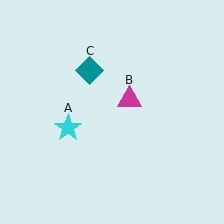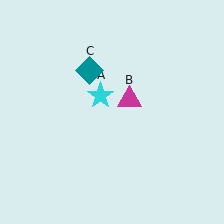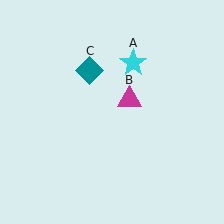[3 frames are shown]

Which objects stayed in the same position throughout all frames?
Magenta triangle (object B) and teal diamond (object C) remained stationary.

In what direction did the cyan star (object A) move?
The cyan star (object A) moved up and to the right.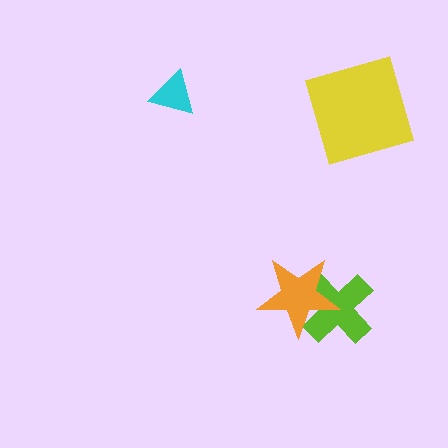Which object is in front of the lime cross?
The orange star is in front of the lime cross.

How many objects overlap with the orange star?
1 object overlaps with the orange star.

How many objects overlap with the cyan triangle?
0 objects overlap with the cyan triangle.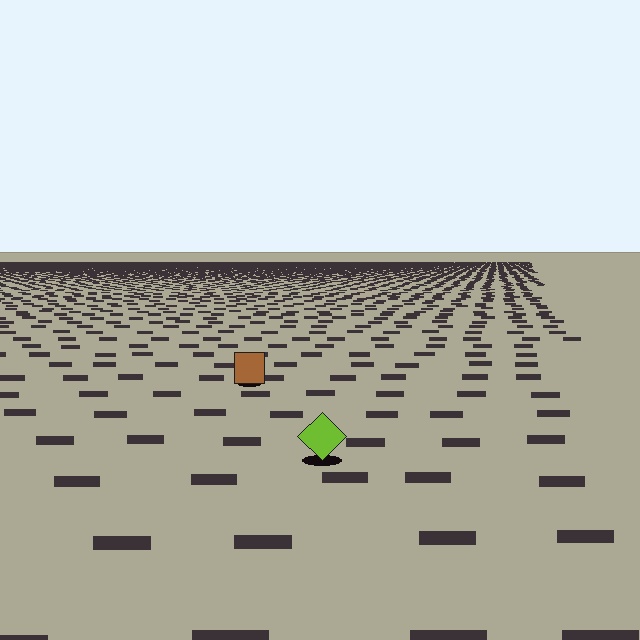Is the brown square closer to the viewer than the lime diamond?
No. The lime diamond is closer — you can tell from the texture gradient: the ground texture is coarser near it.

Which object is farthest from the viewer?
The brown square is farthest from the viewer. It appears smaller and the ground texture around it is denser.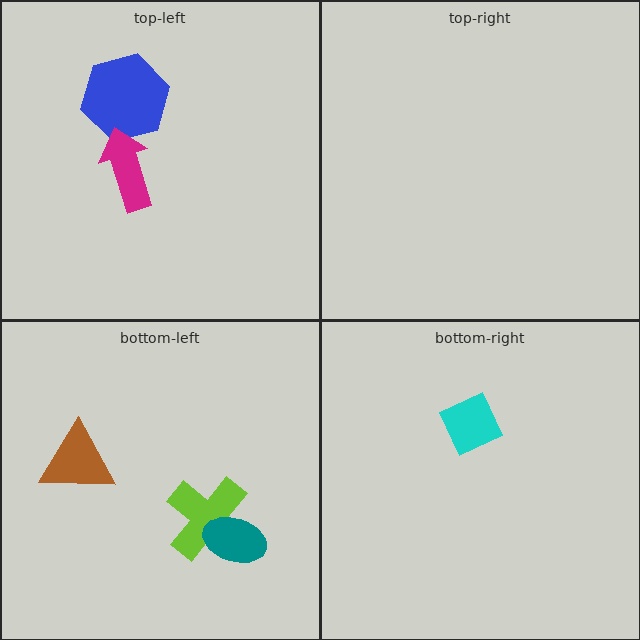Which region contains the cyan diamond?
The bottom-right region.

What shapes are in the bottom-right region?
The cyan diamond.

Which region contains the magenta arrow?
The top-left region.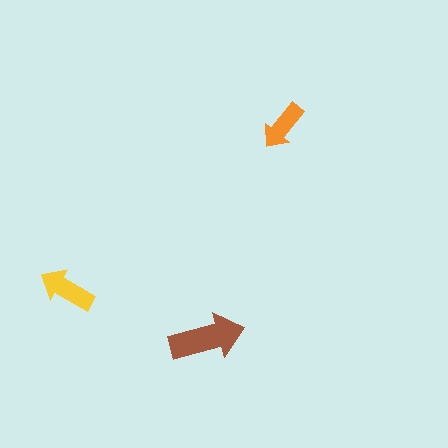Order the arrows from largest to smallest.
the brown one, the yellow one, the orange one.